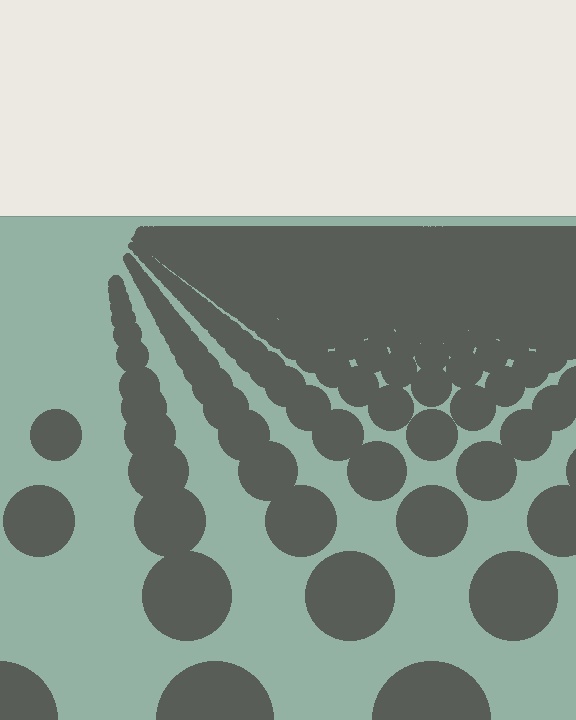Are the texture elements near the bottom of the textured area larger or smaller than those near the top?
Larger. Near the bottom, elements are closer to the viewer and appear at a bigger on-screen size.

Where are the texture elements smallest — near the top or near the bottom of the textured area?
Near the top.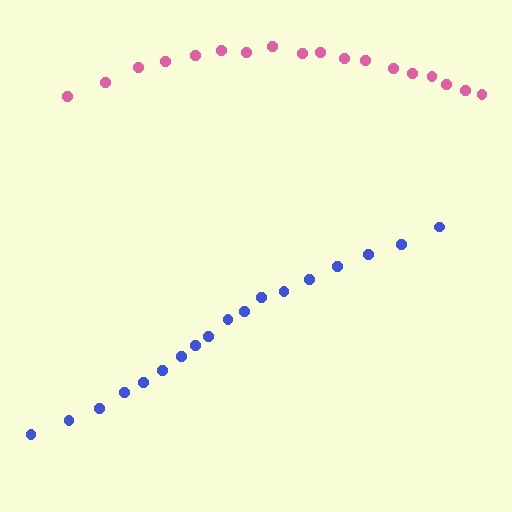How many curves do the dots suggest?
There are 2 distinct paths.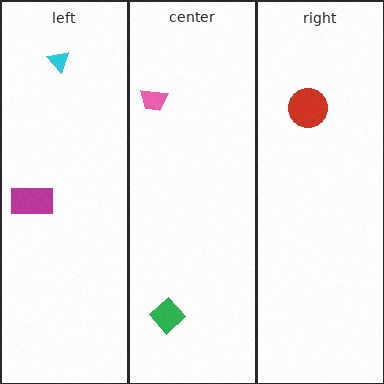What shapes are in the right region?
The red circle.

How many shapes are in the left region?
2.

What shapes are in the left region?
The cyan triangle, the magenta rectangle.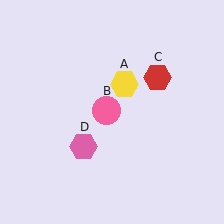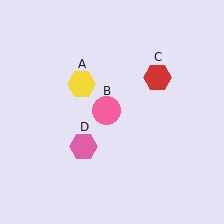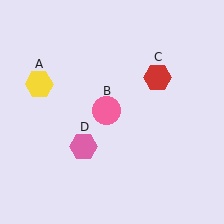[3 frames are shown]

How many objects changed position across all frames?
1 object changed position: yellow hexagon (object A).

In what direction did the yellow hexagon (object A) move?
The yellow hexagon (object A) moved left.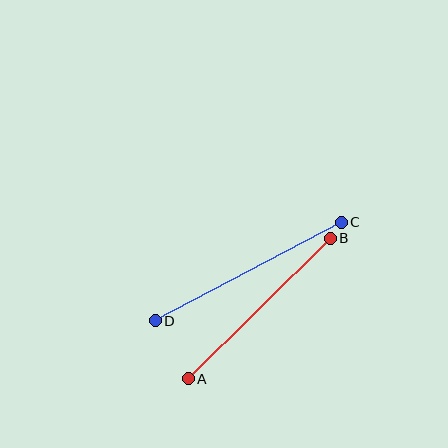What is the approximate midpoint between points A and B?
The midpoint is at approximately (259, 309) pixels.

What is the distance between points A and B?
The distance is approximately 200 pixels.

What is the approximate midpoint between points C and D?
The midpoint is at approximately (248, 271) pixels.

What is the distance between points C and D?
The distance is approximately 210 pixels.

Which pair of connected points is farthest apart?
Points C and D are farthest apart.